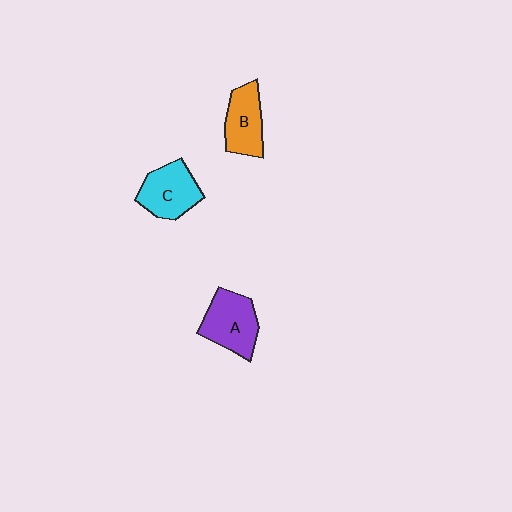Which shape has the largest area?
Shape A (purple).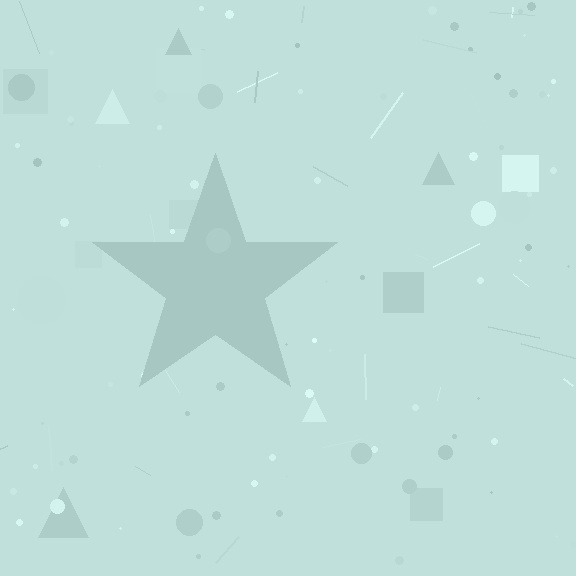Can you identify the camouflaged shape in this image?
The camouflaged shape is a star.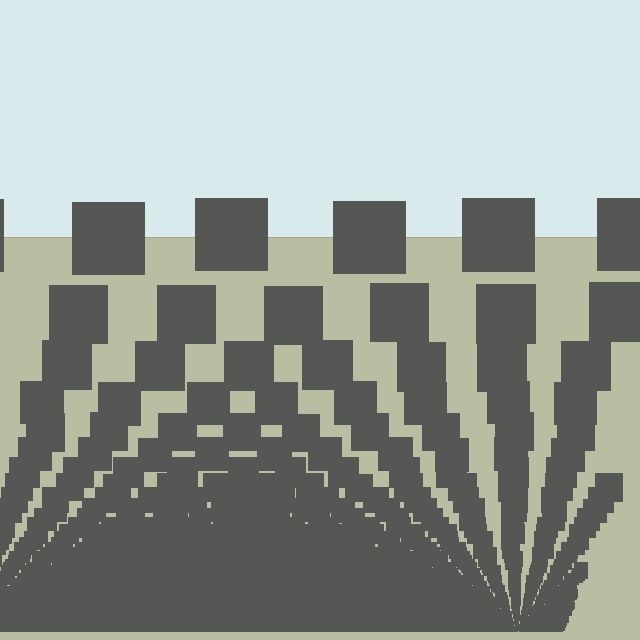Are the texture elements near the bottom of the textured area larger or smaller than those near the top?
Smaller. The gradient is inverted — elements near the bottom are smaller and denser.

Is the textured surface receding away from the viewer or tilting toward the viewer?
The surface appears to tilt toward the viewer. Texture elements get larger and sparser toward the top.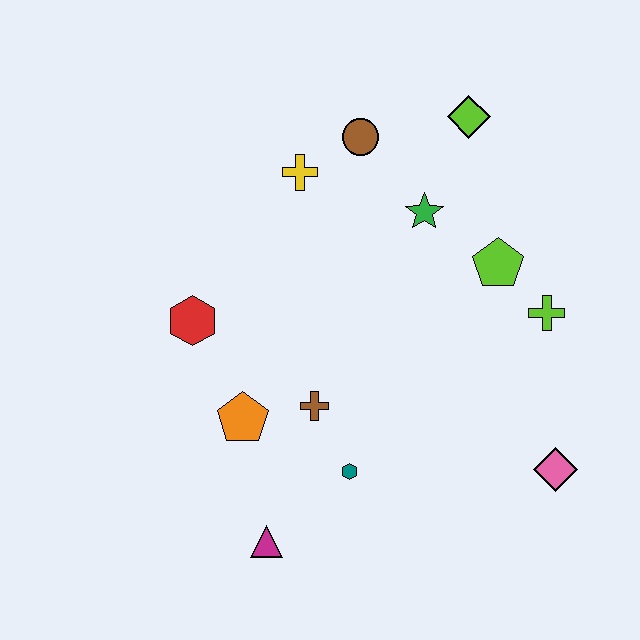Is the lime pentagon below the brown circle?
Yes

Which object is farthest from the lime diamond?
The magenta triangle is farthest from the lime diamond.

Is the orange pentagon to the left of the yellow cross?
Yes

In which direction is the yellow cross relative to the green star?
The yellow cross is to the left of the green star.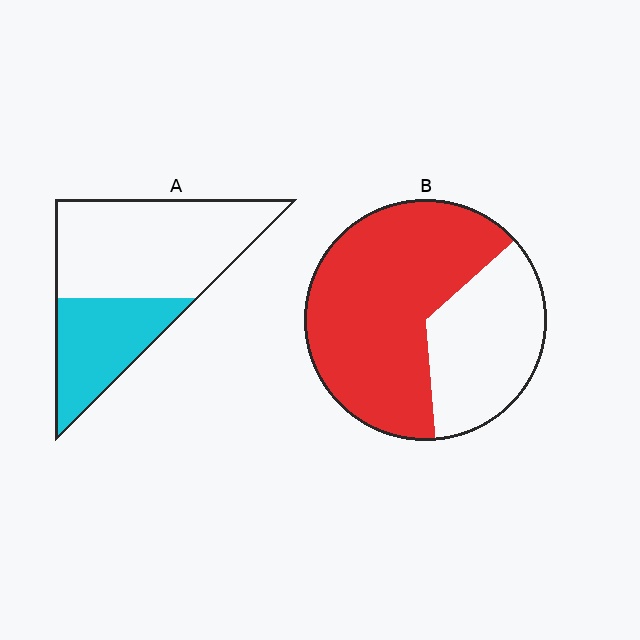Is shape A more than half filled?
No.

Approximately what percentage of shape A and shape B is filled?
A is approximately 35% and B is approximately 65%.